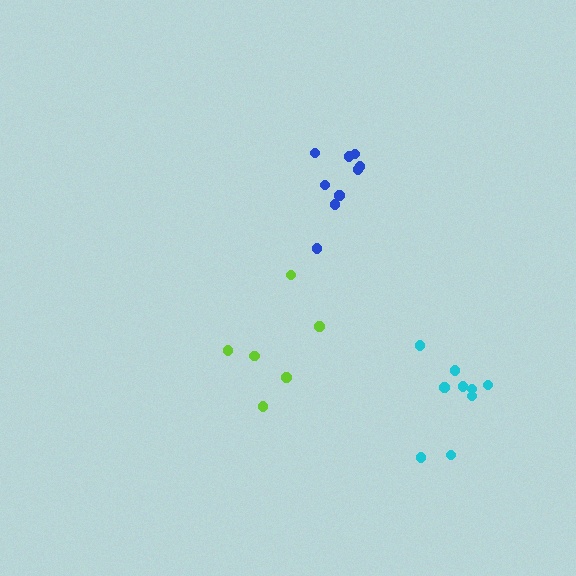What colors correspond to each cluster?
The clusters are colored: lime, blue, cyan.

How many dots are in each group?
Group 1: 6 dots, Group 2: 9 dots, Group 3: 9 dots (24 total).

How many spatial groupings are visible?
There are 3 spatial groupings.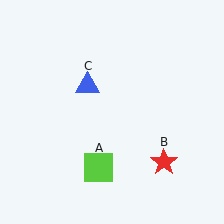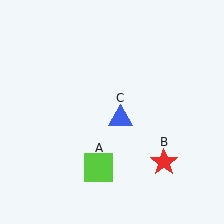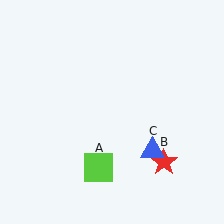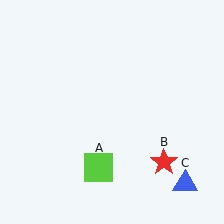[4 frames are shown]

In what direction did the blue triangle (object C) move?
The blue triangle (object C) moved down and to the right.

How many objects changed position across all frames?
1 object changed position: blue triangle (object C).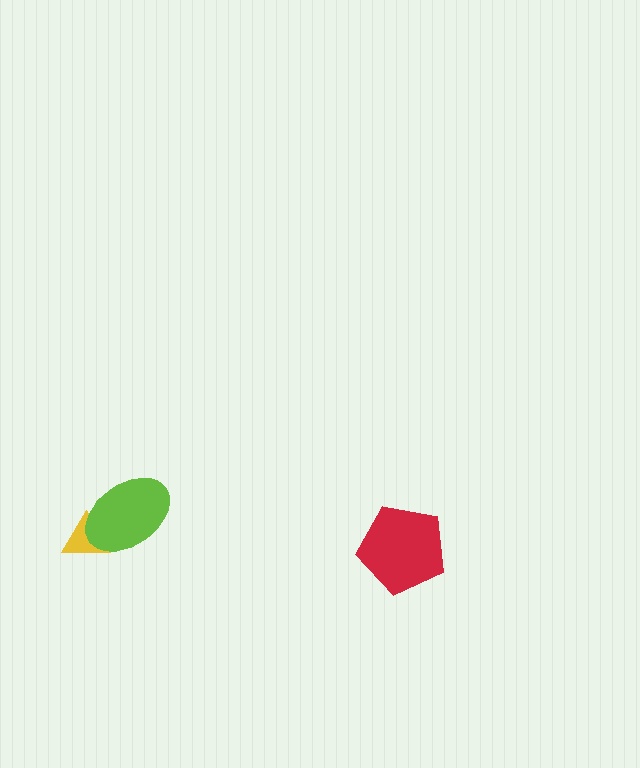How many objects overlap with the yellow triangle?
1 object overlaps with the yellow triangle.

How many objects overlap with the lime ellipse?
1 object overlaps with the lime ellipse.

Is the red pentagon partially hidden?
No, no other shape covers it.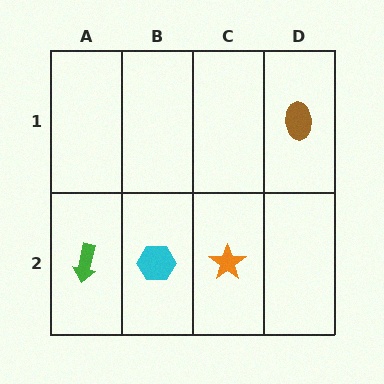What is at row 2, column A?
A green arrow.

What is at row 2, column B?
A cyan hexagon.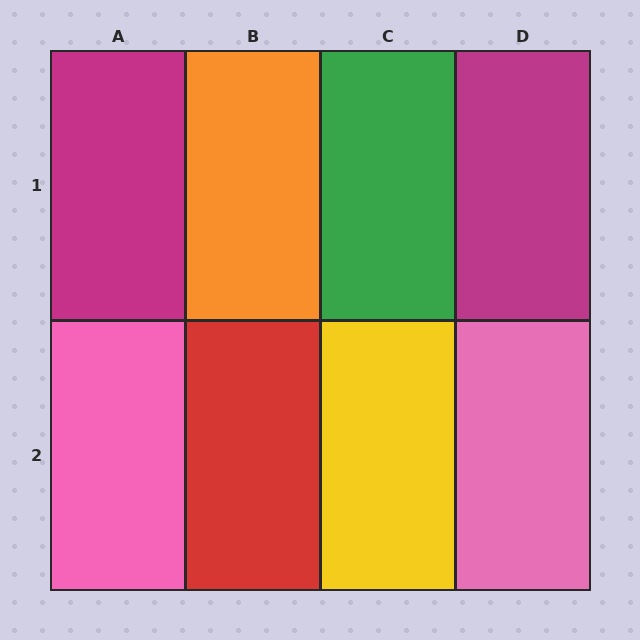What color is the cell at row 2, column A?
Pink.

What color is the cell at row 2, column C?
Yellow.